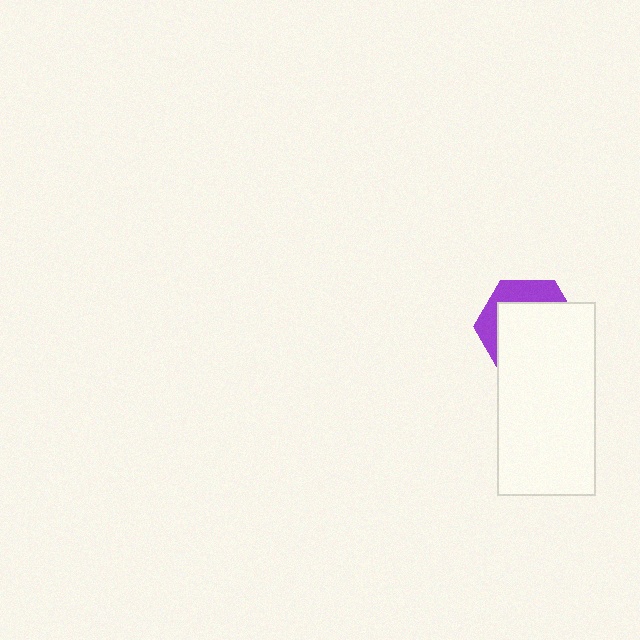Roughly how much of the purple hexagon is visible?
A small part of it is visible (roughly 32%).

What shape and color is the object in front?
The object in front is a white rectangle.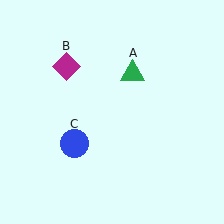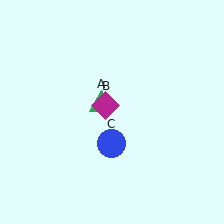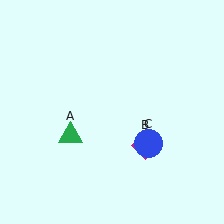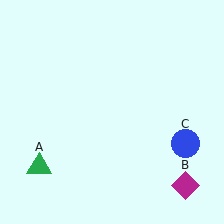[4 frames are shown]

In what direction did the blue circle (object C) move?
The blue circle (object C) moved right.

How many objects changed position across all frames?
3 objects changed position: green triangle (object A), magenta diamond (object B), blue circle (object C).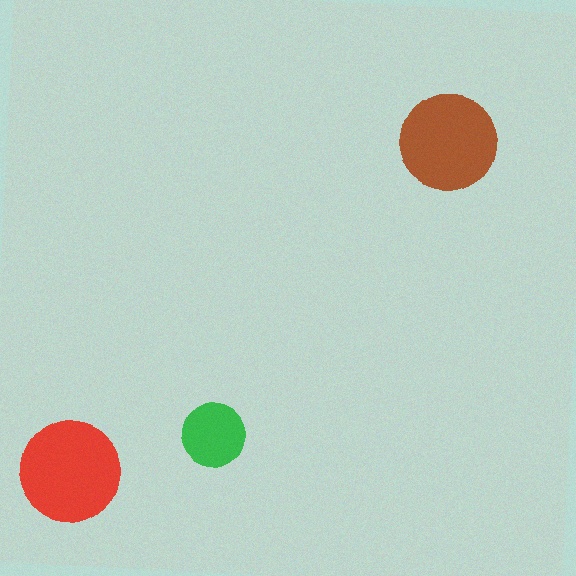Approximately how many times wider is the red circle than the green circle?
About 1.5 times wider.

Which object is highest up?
The brown circle is topmost.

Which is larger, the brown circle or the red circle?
The red one.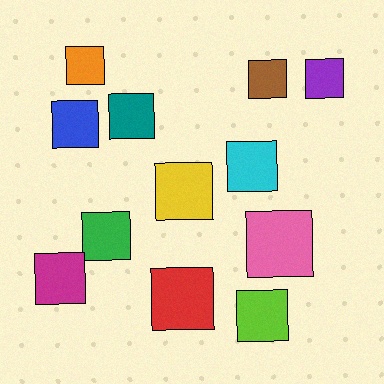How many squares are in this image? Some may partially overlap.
There are 12 squares.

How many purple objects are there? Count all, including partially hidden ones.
There is 1 purple object.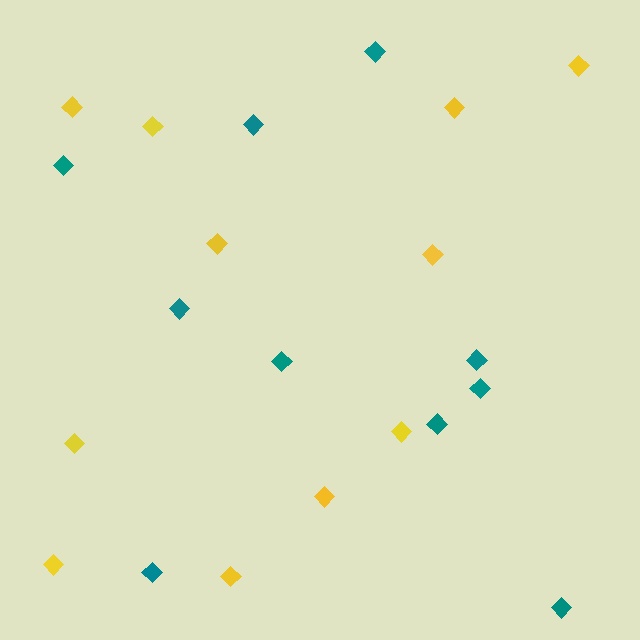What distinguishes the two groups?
There are 2 groups: one group of teal diamonds (10) and one group of yellow diamonds (11).